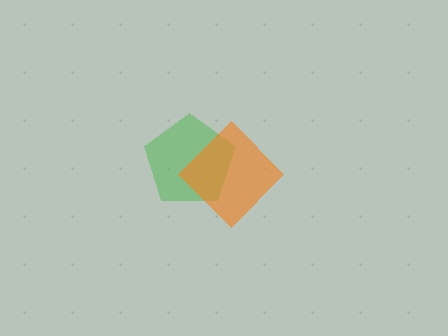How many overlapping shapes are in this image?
There are 2 overlapping shapes in the image.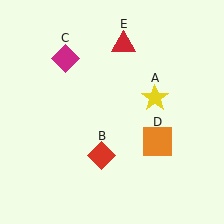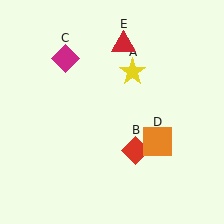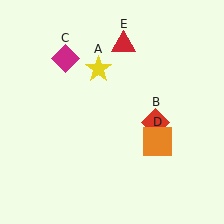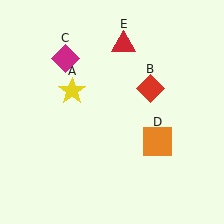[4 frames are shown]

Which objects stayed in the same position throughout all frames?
Magenta diamond (object C) and orange square (object D) and red triangle (object E) remained stationary.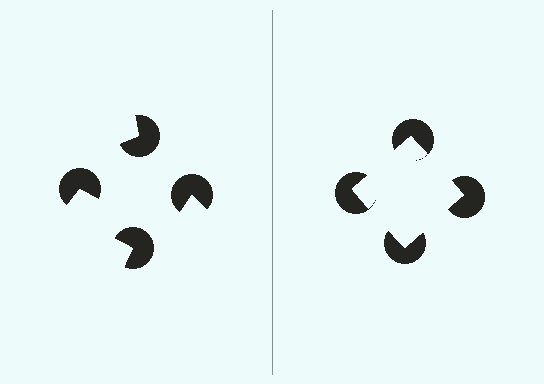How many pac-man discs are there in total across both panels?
8 — 4 on each side.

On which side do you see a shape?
An illusory square appears on the right side. On the left side the wedge cuts are rotated, so no coherent shape forms.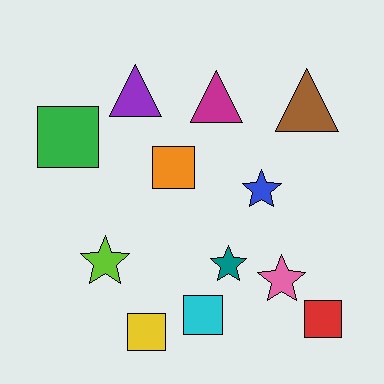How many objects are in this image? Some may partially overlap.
There are 12 objects.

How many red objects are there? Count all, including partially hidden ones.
There is 1 red object.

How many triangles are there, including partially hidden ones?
There are 3 triangles.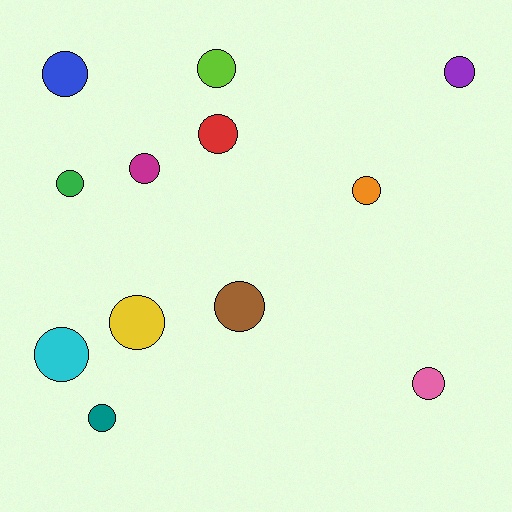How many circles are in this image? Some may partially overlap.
There are 12 circles.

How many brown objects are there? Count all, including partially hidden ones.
There is 1 brown object.